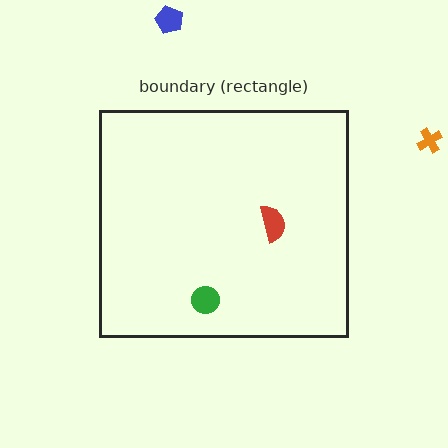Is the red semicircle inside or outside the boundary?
Inside.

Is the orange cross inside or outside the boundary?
Outside.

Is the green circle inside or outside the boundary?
Inside.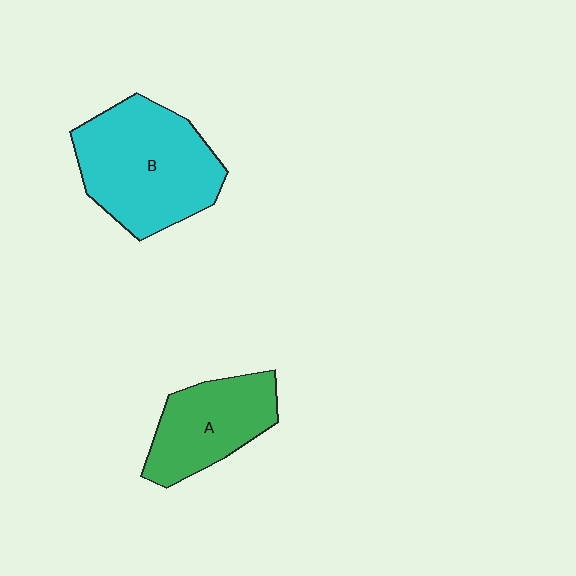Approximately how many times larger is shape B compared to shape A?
Approximately 1.5 times.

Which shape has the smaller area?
Shape A (green).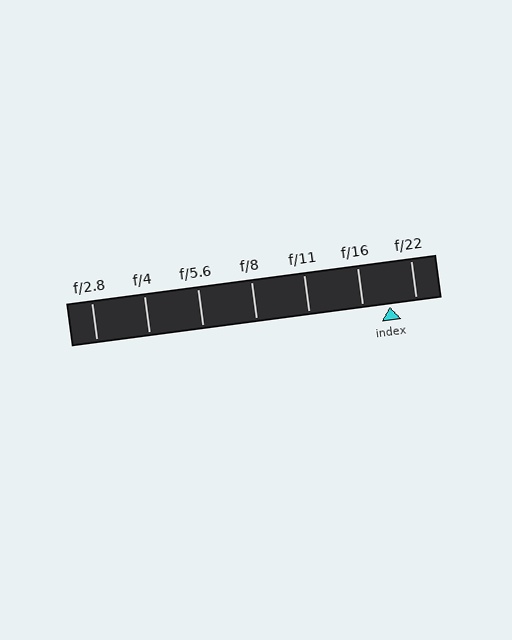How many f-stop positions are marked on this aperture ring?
There are 7 f-stop positions marked.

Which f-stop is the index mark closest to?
The index mark is closest to f/22.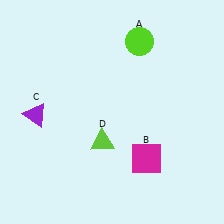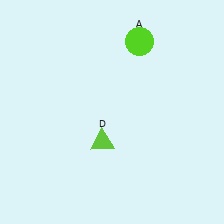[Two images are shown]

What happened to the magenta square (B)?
The magenta square (B) was removed in Image 2. It was in the bottom-right area of Image 1.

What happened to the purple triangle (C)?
The purple triangle (C) was removed in Image 2. It was in the bottom-left area of Image 1.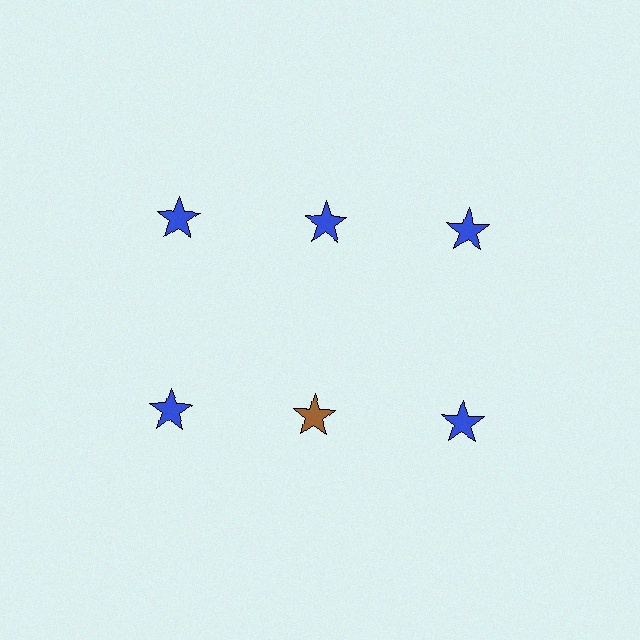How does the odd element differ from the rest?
It has a different color: brown instead of blue.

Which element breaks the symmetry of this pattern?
The brown star in the second row, second from left column breaks the symmetry. All other shapes are blue stars.